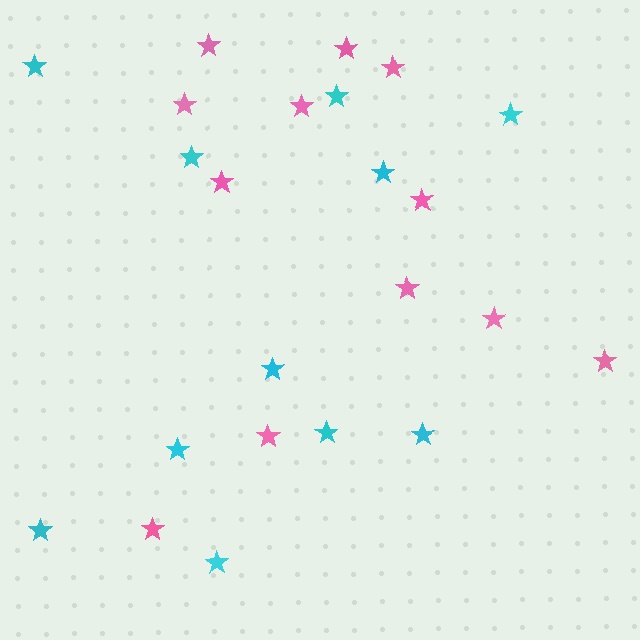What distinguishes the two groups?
There are 2 groups: one group of cyan stars (11) and one group of pink stars (12).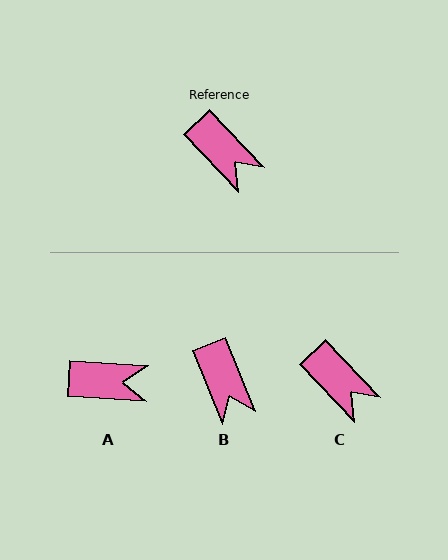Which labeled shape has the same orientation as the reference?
C.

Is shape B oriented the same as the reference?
No, it is off by about 22 degrees.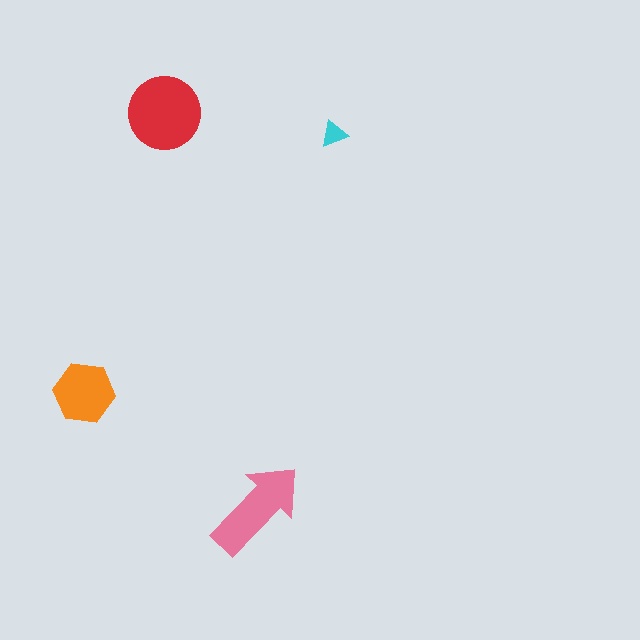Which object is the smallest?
The cyan triangle.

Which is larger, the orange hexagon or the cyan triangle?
The orange hexagon.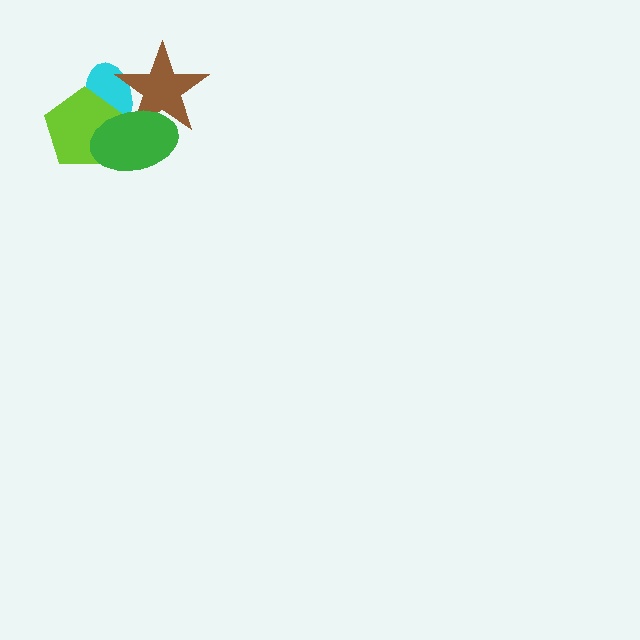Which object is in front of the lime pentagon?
The green ellipse is in front of the lime pentagon.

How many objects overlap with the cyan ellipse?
3 objects overlap with the cyan ellipse.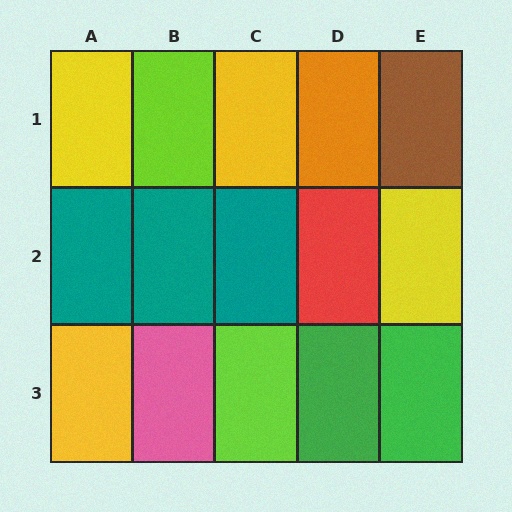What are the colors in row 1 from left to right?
Yellow, lime, yellow, orange, brown.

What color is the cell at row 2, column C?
Teal.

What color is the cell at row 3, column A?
Yellow.